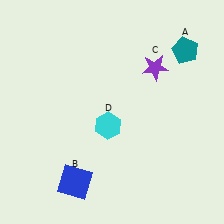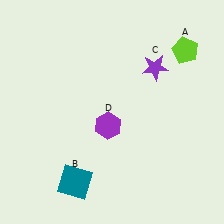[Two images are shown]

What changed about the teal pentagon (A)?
In Image 1, A is teal. In Image 2, it changed to lime.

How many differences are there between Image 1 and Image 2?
There are 3 differences between the two images.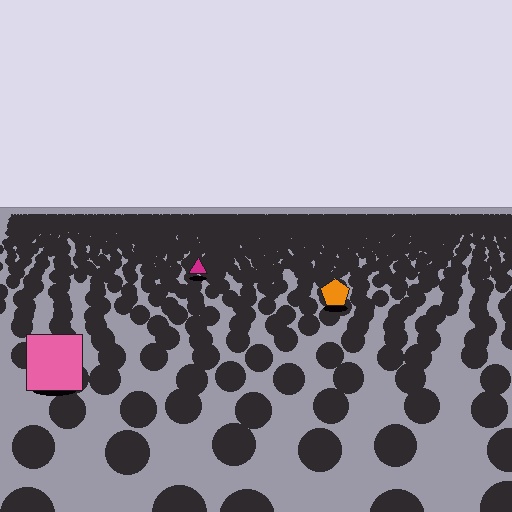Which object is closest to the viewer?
The pink square is closest. The texture marks near it are larger and more spread out.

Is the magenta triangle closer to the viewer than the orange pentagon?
No. The orange pentagon is closer — you can tell from the texture gradient: the ground texture is coarser near it.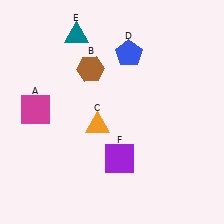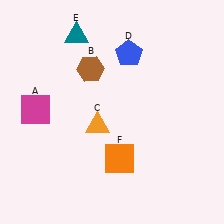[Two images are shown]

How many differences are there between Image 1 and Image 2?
There is 1 difference between the two images.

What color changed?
The square (F) changed from purple in Image 1 to orange in Image 2.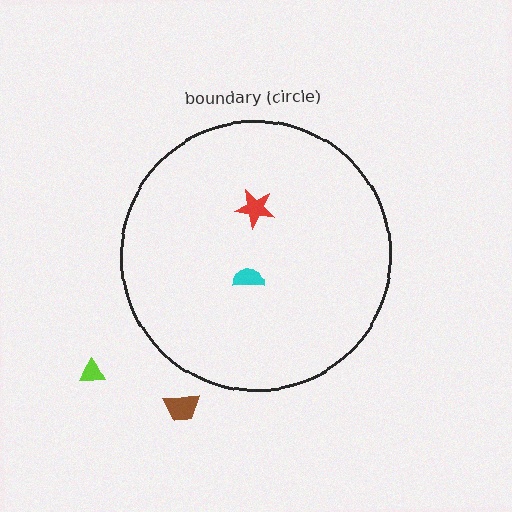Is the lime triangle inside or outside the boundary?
Outside.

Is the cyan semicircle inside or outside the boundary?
Inside.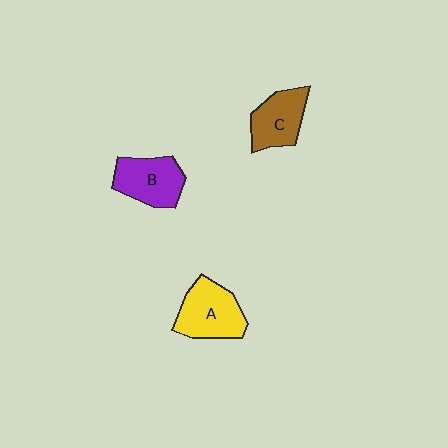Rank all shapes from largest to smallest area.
From largest to smallest: A (yellow), B (purple), C (brown).